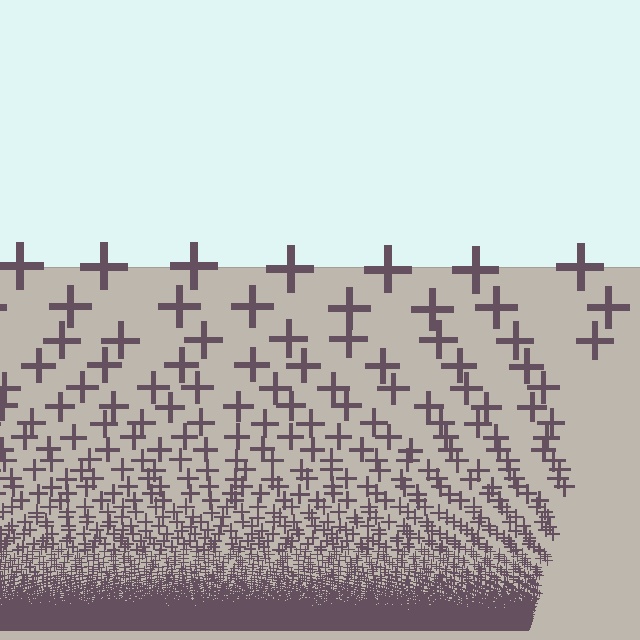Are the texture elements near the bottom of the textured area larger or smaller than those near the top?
Smaller. The gradient is inverted — elements near the bottom are smaller and denser.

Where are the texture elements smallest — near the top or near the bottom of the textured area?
Near the bottom.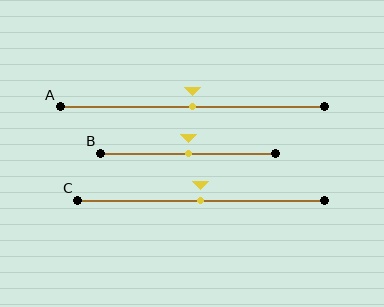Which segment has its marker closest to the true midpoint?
Segment A has its marker closest to the true midpoint.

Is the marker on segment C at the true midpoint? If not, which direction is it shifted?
Yes, the marker on segment C is at the true midpoint.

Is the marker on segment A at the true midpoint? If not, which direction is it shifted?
Yes, the marker on segment A is at the true midpoint.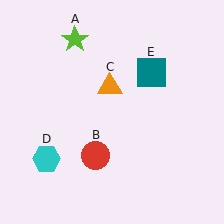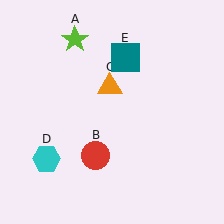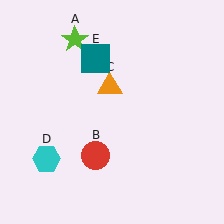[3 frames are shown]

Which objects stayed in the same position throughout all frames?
Lime star (object A) and red circle (object B) and orange triangle (object C) and cyan hexagon (object D) remained stationary.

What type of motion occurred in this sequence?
The teal square (object E) rotated counterclockwise around the center of the scene.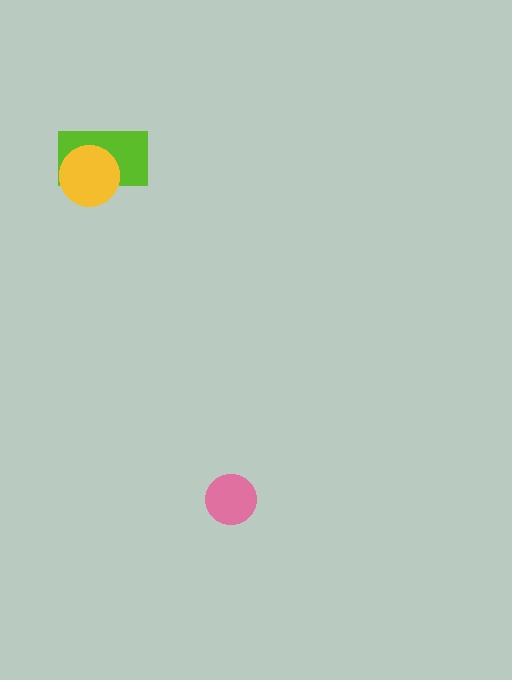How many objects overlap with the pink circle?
0 objects overlap with the pink circle.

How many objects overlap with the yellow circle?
1 object overlaps with the yellow circle.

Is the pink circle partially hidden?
No, no other shape covers it.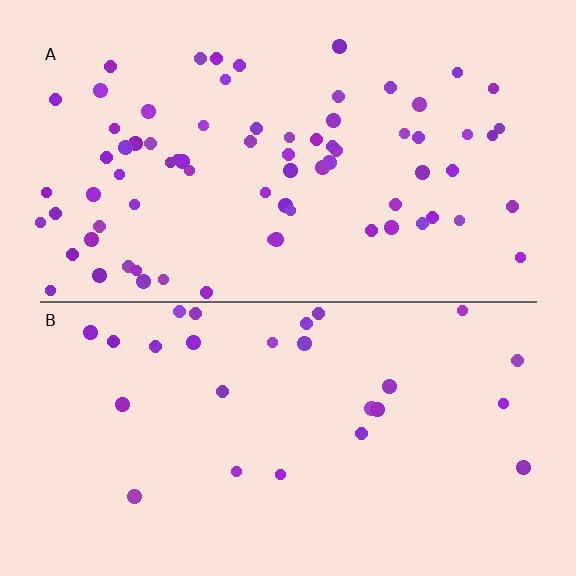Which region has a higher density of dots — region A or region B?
A (the top).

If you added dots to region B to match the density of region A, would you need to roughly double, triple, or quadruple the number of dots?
Approximately triple.